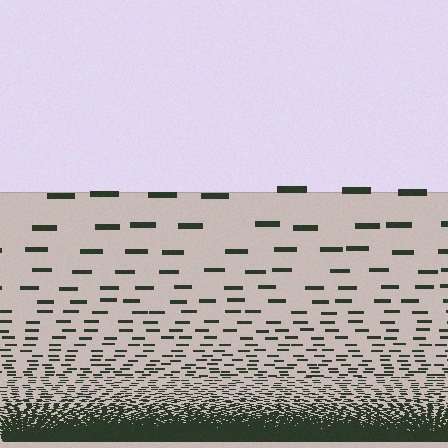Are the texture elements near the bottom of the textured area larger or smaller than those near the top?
Smaller. The gradient is inverted — elements near the bottom are smaller and denser.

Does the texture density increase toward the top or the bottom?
Density increases toward the bottom.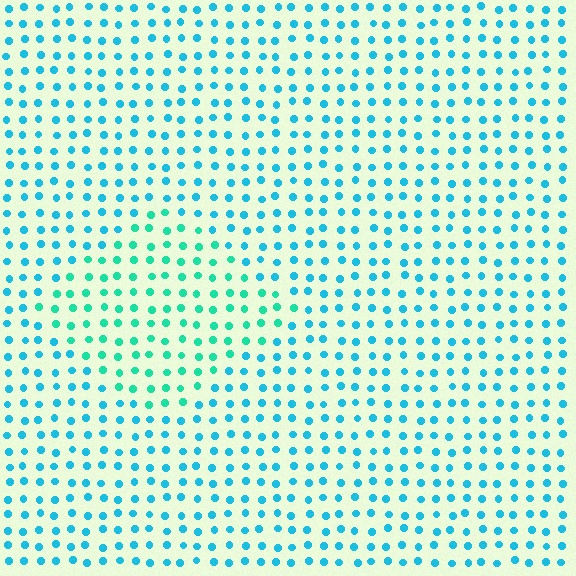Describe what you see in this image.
The image is filled with small cyan elements in a uniform arrangement. A diamond-shaped region is visible where the elements are tinted to a slightly different hue, forming a subtle color boundary.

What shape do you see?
I see a diamond.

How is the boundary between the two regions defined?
The boundary is defined purely by a slight shift in hue (about 30 degrees). Spacing, size, and orientation are identical on both sides.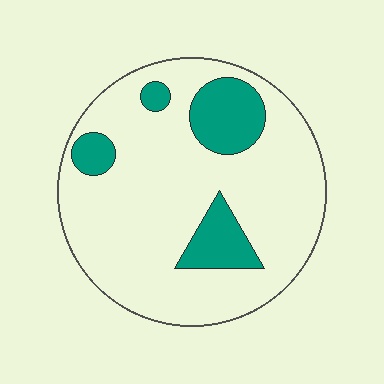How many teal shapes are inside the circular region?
4.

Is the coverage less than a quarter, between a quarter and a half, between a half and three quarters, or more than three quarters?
Less than a quarter.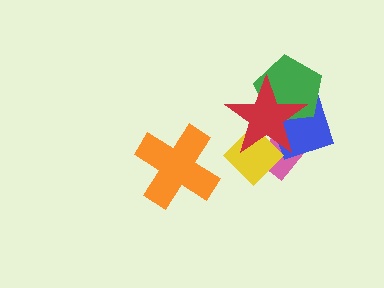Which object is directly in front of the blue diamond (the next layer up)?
The yellow diamond is directly in front of the blue diamond.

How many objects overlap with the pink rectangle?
3 objects overlap with the pink rectangle.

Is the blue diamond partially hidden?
Yes, it is partially covered by another shape.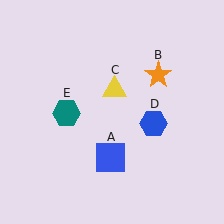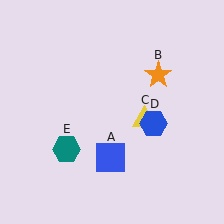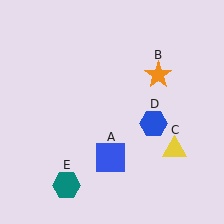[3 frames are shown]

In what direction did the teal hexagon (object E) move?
The teal hexagon (object E) moved down.